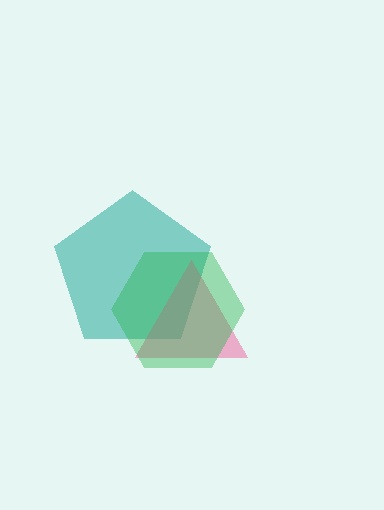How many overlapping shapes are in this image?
There are 3 overlapping shapes in the image.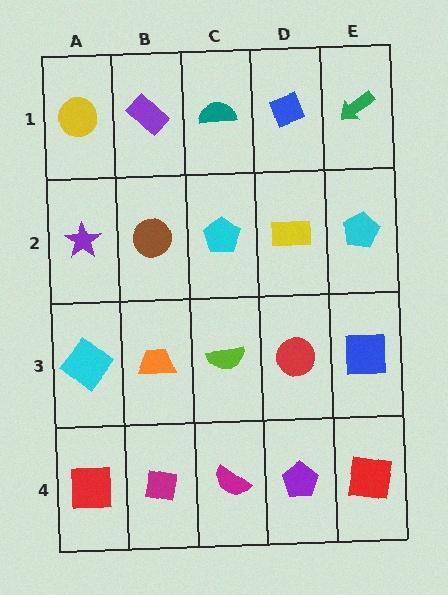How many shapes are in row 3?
5 shapes.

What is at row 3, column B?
An orange trapezoid.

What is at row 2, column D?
A yellow rectangle.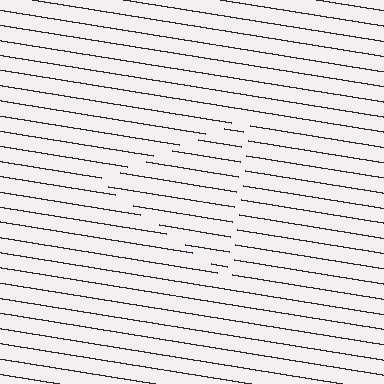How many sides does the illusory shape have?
3 sides — the line-ends trace a triangle.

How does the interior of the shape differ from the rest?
The interior of the shape contains the same grating, shifted by half a period — the contour is defined by the phase discontinuity where line-ends from the inner and outer gratings abut.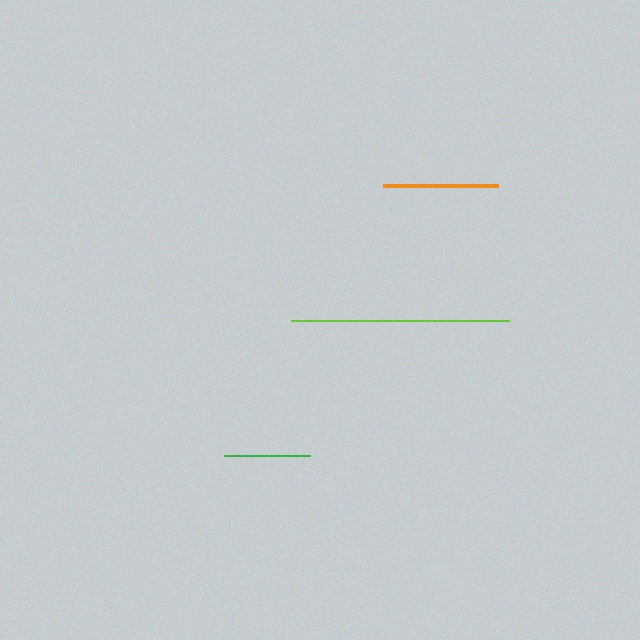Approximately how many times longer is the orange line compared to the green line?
The orange line is approximately 1.4 times the length of the green line.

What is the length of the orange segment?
The orange segment is approximately 116 pixels long.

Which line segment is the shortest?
The green line is the shortest at approximately 86 pixels.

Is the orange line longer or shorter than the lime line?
The lime line is longer than the orange line.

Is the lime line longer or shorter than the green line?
The lime line is longer than the green line.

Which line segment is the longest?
The lime line is the longest at approximately 218 pixels.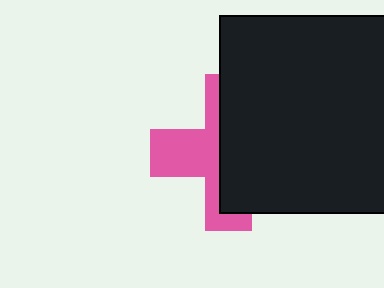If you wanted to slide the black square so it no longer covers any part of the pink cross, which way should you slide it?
Slide it right — that is the most direct way to separate the two shapes.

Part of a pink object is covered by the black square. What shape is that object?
It is a cross.